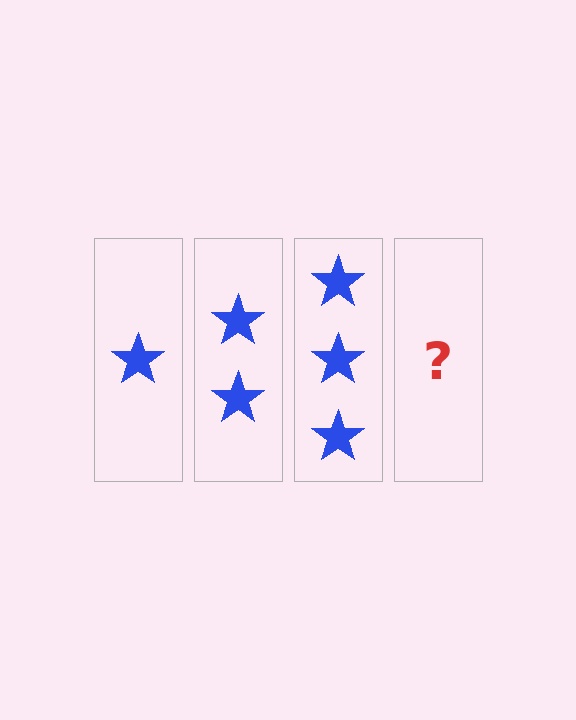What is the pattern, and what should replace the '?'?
The pattern is that each step adds one more star. The '?' should be 4 stars.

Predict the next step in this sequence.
The next step is 4 stars.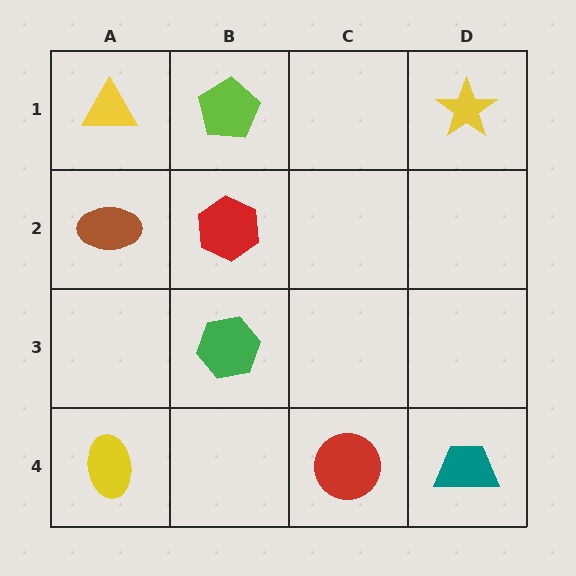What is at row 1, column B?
A lime pentagon.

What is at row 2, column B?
A red hexagon.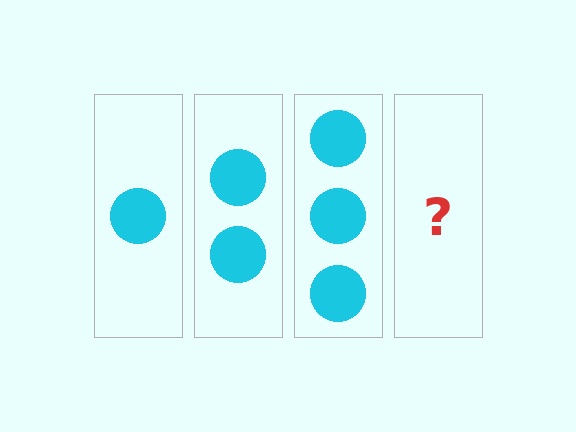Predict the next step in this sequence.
The next step is 4 circles.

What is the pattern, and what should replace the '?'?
The pattern is that each step adds one more circle. The '?' should be 4 circles.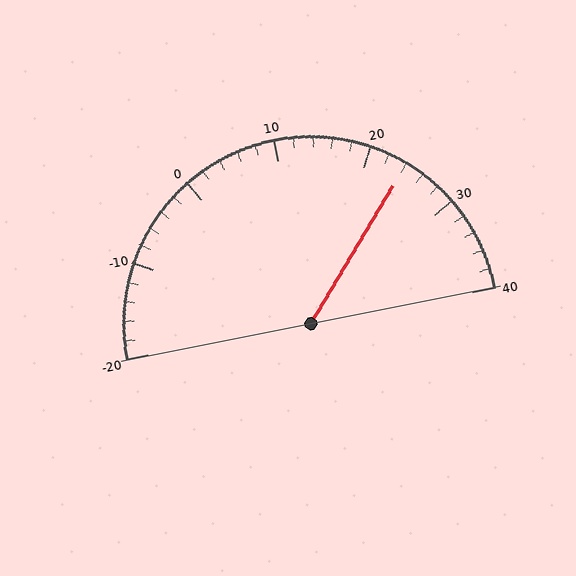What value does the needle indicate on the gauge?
The needle indicates approximately 24.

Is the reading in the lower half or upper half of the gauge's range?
The reading is in the upper half of the range (-20 to 40).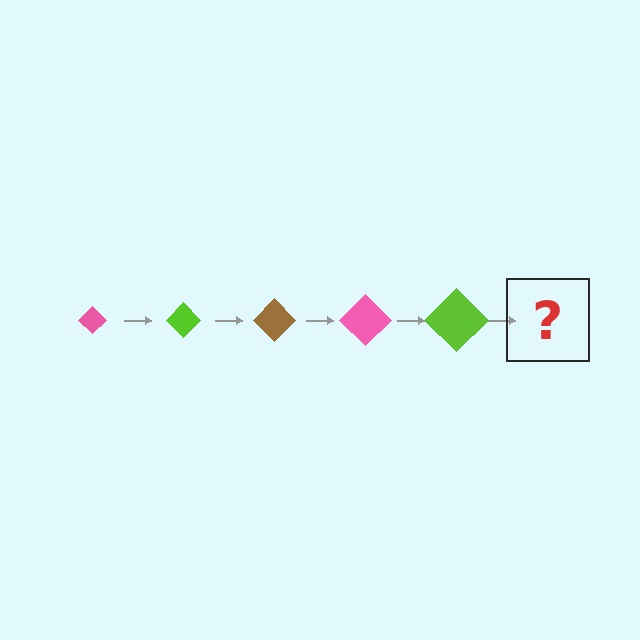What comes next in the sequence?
The next element should be a brown diamond, larger than the previous one.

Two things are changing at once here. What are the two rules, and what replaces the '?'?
The two rules are that the diamond grows larger each step and the color cycles through pink, lime, and brown. The '?' should be a brown diamond, larger than the previous one.